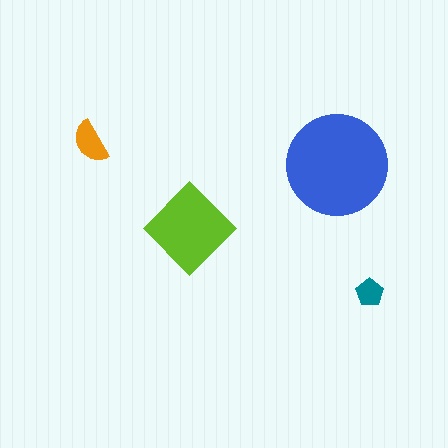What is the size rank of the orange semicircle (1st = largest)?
3rd.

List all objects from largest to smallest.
The blue circle, the lime diamond, the orange semicircle, the teal pentagon.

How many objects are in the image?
There are 4 objects in the image.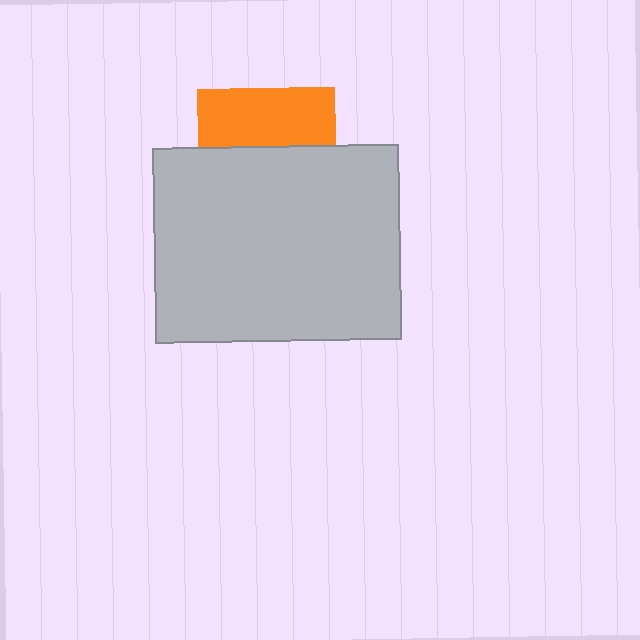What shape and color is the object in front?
The object in front is a light gray rectangle.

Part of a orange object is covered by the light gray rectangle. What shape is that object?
It is a square.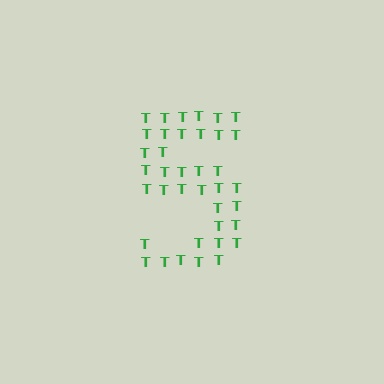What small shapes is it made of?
It is made of small letter T's.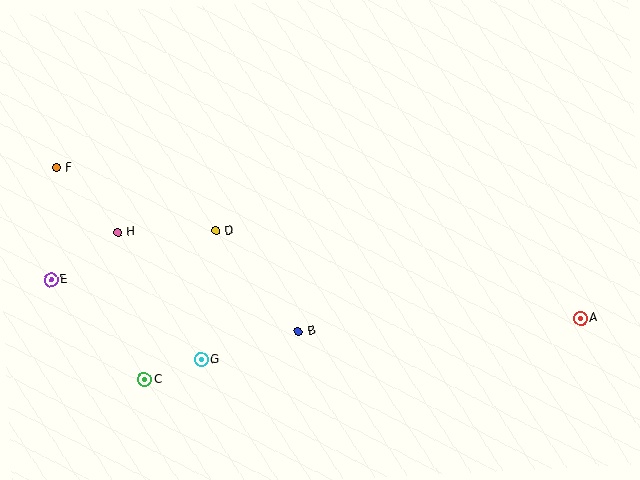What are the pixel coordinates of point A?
Point A is at (580, 319).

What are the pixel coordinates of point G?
Point G is at (201, 360).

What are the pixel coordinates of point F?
Point F is at (56, 168).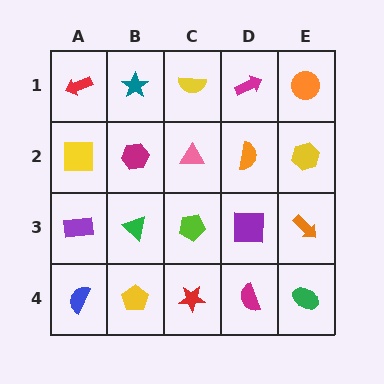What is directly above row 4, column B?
A green triangle.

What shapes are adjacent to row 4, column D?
A purple square (row 3, column D), a red star (row 4, column C), a green ellipse (row 4, column E).